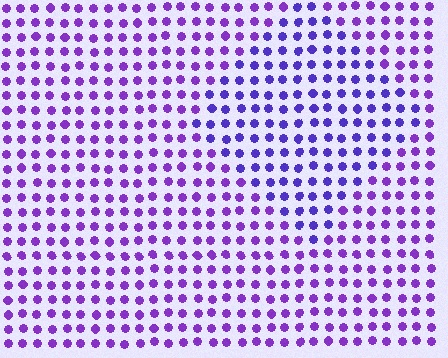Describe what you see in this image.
The image is filled with small purple elements in a uniform arrangement. A diamond-shaped region is visible where the elements are tinted to a slightly different hue, forming a subtle color boundary.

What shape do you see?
I see a diamond.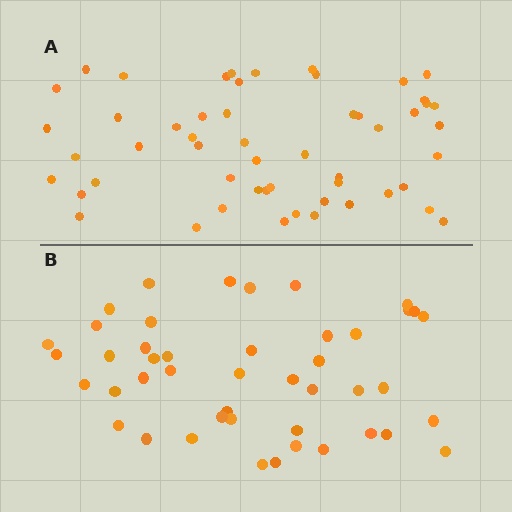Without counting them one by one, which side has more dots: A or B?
Region A (the top region) has more dots.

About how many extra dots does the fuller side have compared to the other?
Region A has roughly 8 or so more dots than region B.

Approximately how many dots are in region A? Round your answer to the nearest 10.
About 50 dots. (The exact count is 53, which rounds to 50.)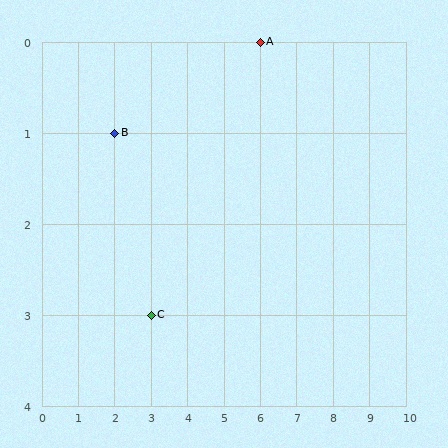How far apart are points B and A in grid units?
Points B and A are 4 columns and 1 row apart (about 4.1 grid units diagonally).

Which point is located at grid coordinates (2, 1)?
Point B is at (2, 1).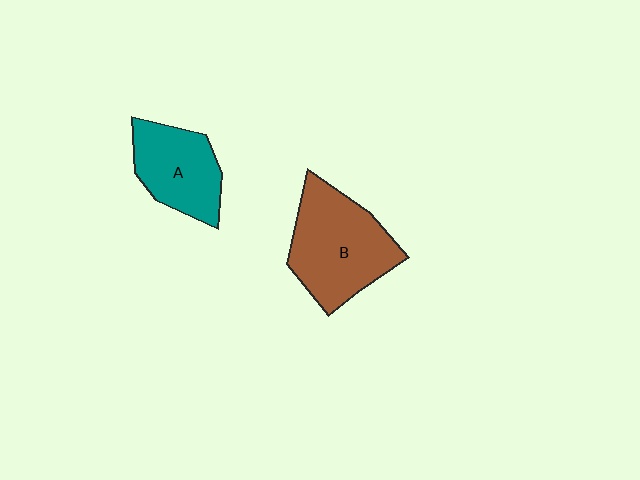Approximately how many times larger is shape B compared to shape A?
Approximately 1.4 times.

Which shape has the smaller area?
Shape A (teal).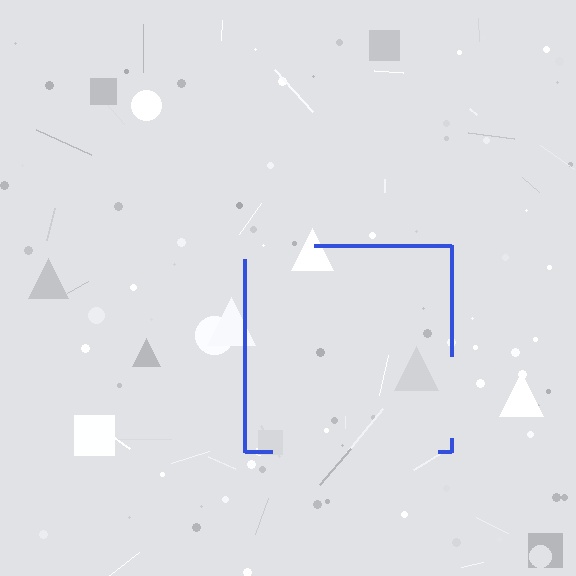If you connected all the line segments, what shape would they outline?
They would outline a square.